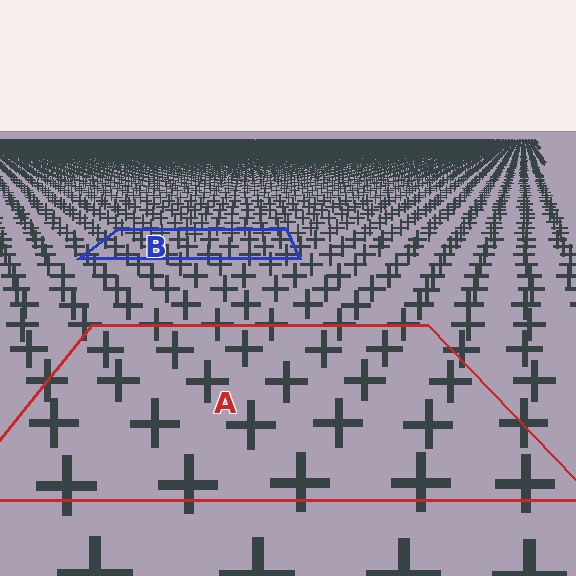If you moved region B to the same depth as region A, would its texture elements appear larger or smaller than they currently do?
They would appear larger. At a closer depth, the same texture elements are projected at a bigger on-screen size.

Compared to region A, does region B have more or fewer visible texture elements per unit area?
Region B has more texture elements per unit area — they are packed more densely because it is farther away.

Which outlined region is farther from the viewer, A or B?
Region B is farther from the viewer — the texture elements inside it appear smaller and more densely packed.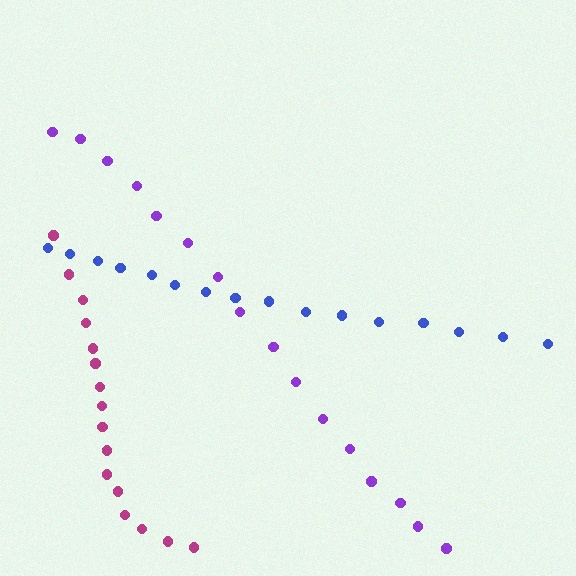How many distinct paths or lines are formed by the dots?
There are 3 distinct paths.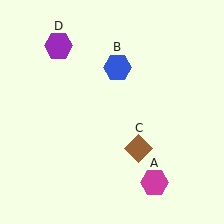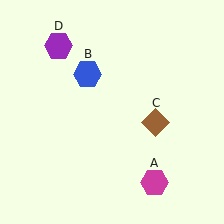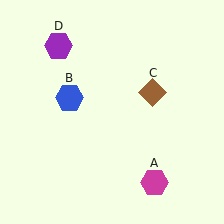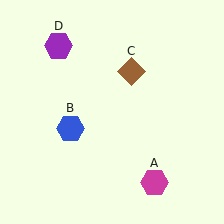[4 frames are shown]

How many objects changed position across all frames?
2 objects changed position: blue hexagon (object B), brown diamond (object C).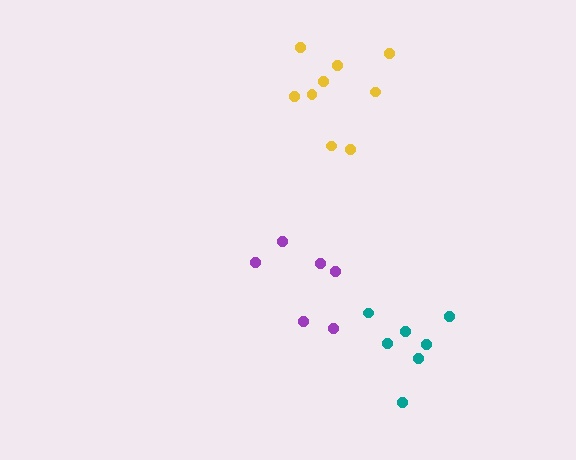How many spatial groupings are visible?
There are 3 spatial groupings.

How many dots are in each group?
Group 1: 9 dots, Group 2: 7 dots, Group 3: 6 dots (22 total).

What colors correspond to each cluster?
The clusters are colored: yellow, teal, purple.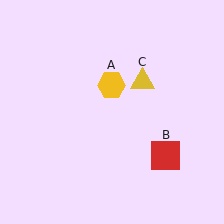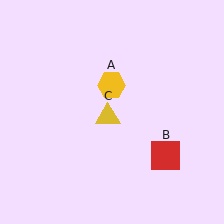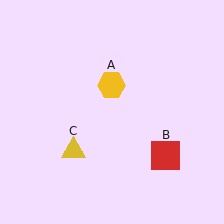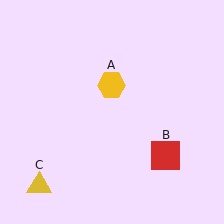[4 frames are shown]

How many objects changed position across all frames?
1 object changed position: yellow triangle (object C).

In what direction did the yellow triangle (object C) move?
The yellow triangle (object C) moved down and to the left.